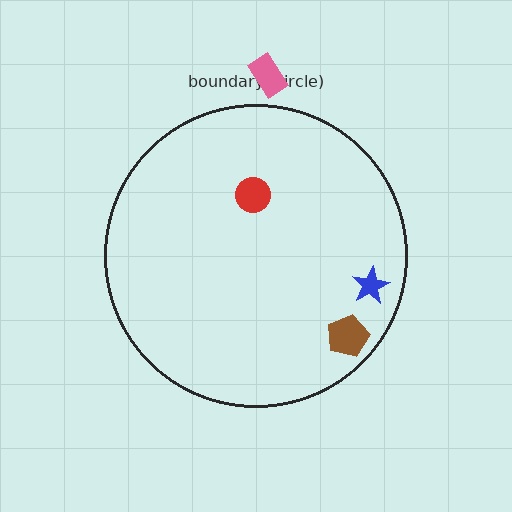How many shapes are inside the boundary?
3 inside, 1 outside.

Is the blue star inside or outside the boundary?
Inside.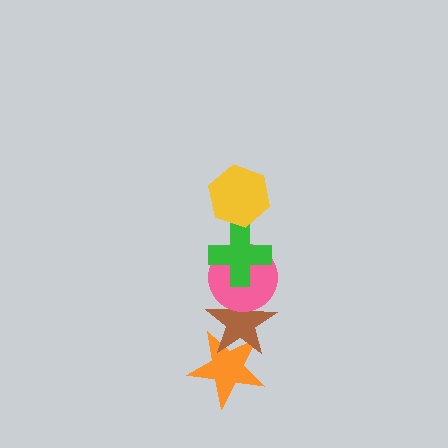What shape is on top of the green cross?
The yellow hexagon is on top of the green cross.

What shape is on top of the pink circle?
The green cross is on top of the pink circle.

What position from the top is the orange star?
The orange star is 5th from the top.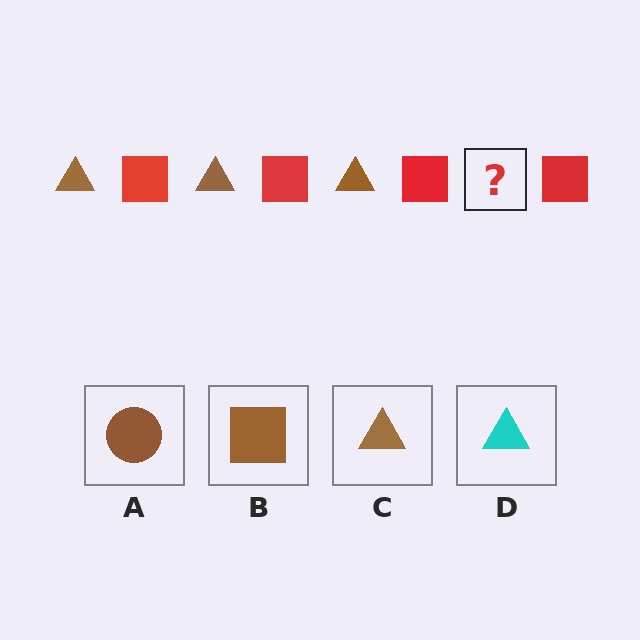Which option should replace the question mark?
Option C.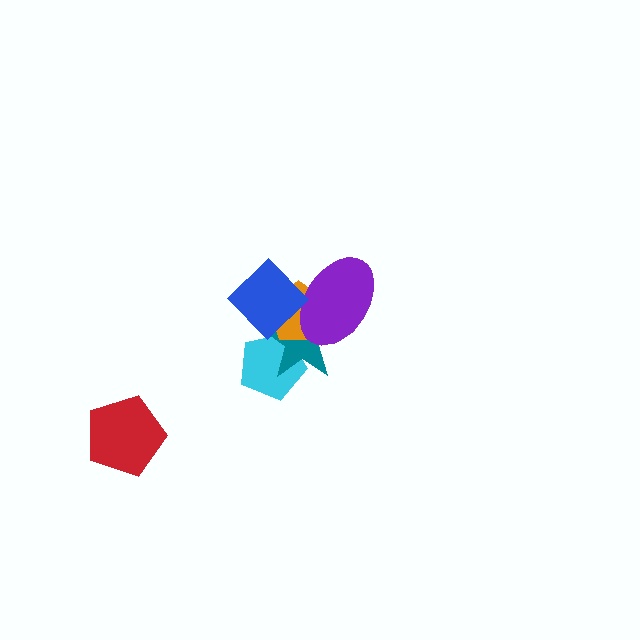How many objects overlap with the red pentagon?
0 objects overlap with the red pentagon.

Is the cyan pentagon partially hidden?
Yes, it is partially covered by another shape.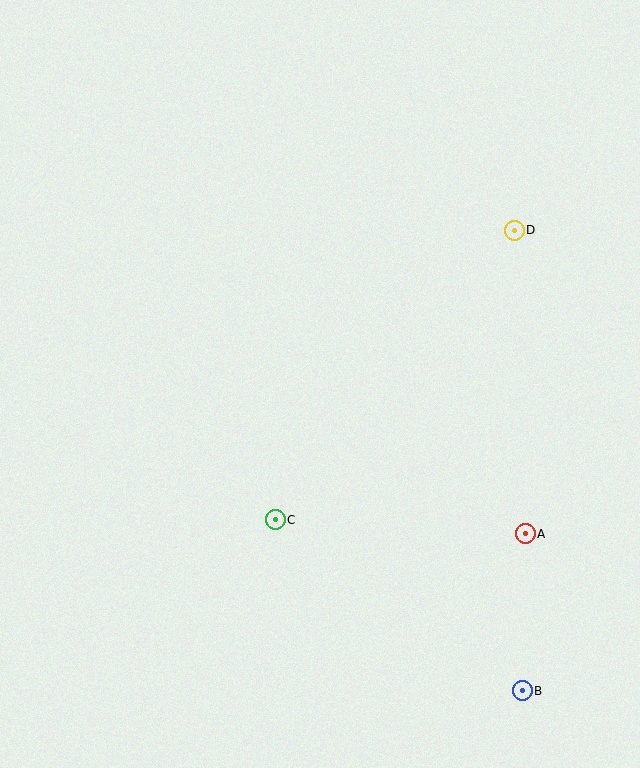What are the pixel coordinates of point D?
Point D is at (514, 230).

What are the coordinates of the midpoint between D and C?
The midpoint between D and C is at (395, 375).